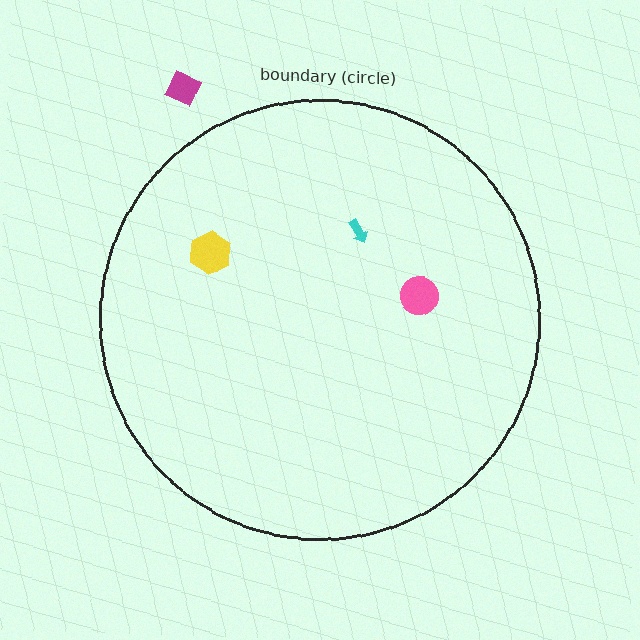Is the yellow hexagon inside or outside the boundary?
Inside.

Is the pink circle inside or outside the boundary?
Inside.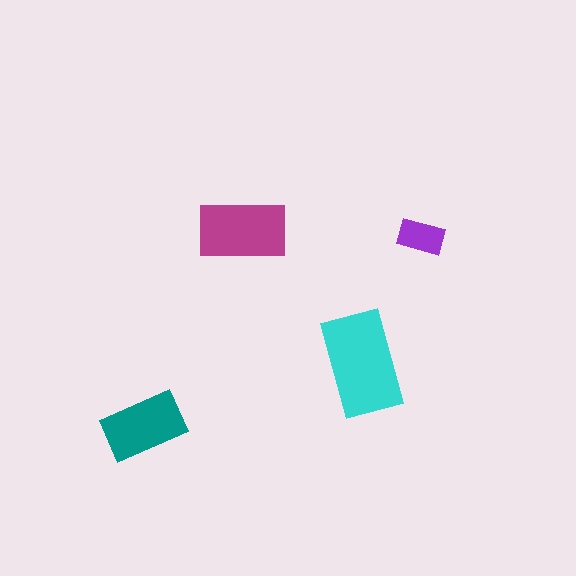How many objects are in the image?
There are 4 objects in the image.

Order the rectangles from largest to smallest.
the cyan one, the magenta one, the teal one, the purple one.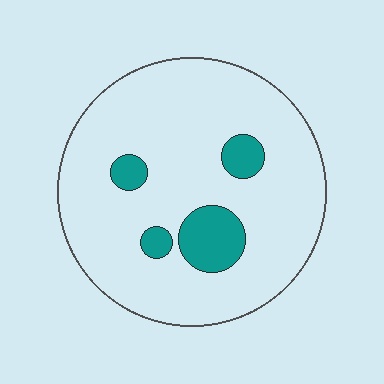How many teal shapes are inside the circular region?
4.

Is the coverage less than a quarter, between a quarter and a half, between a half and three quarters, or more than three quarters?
Less than a quarter.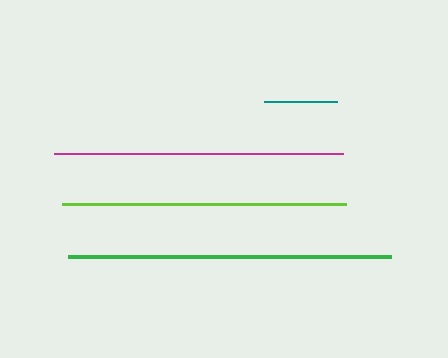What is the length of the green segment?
The green segment is approximately 323 pixels long.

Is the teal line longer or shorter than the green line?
The green line is longer than the teal line.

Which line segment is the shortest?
The teal line is the shortest at approximately 73 pixels.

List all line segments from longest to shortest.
From longest to shortest: green, magenta, lime, teal.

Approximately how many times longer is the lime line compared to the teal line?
The lime line is approximately 3.9 times the length of the teal line.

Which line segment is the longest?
The green line is the longest at approximately 323 pixels.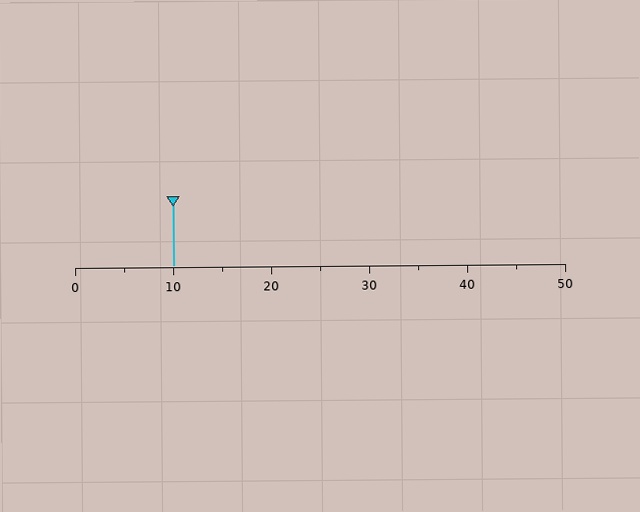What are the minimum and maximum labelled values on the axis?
The axis runs from 0 to 50.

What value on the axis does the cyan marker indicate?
The marker indicates approximately 10.